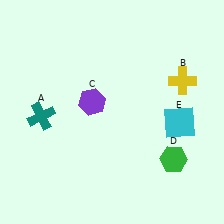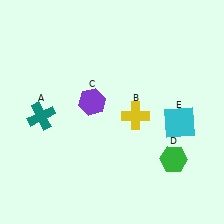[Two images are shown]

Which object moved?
The yellow cross (B) moved left.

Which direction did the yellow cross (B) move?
The yellow cross (B) moved left.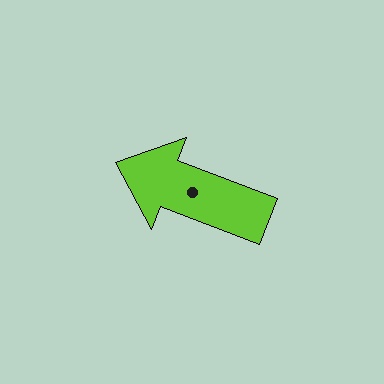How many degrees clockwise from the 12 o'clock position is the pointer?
Approximately 291 degrees.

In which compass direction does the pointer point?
West.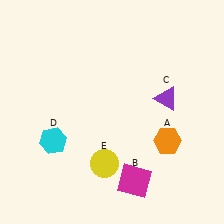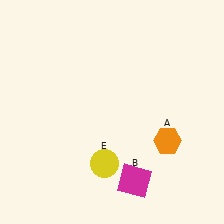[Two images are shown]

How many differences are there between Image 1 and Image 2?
There are 2 differences between the two images.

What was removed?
The cyan hexagon (D), the purple triangle (C) were removed in Image 2.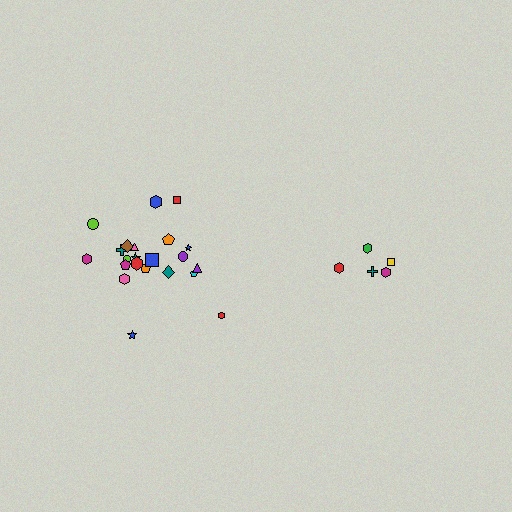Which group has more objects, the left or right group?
The left group.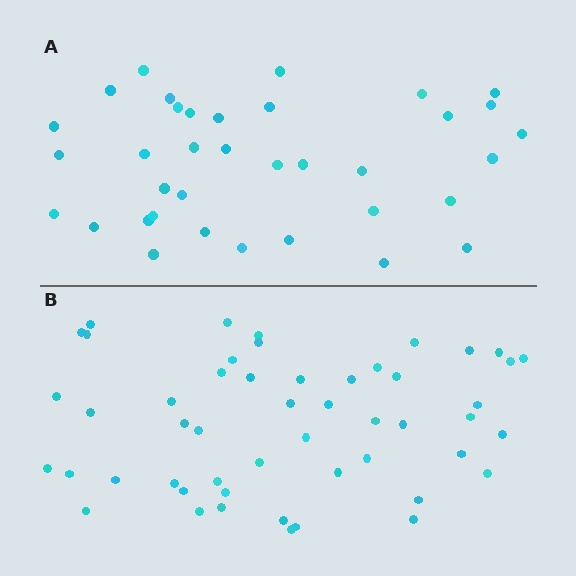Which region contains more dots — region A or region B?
Region B (the bottom region) has more dots.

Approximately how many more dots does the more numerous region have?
Region B has approximately 15 more dots than region A.